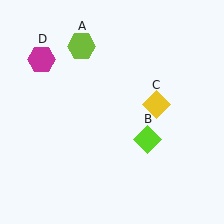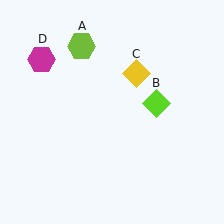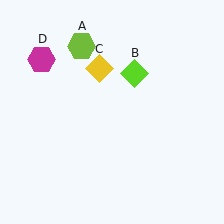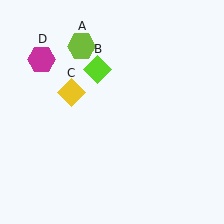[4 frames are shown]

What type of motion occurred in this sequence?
The lime diamond (object B), yellow diamond (object C) rotated counterclockwise around the center of the scene.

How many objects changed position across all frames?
2 objects changed position: lime diamond (object B), yellow diamond (object C).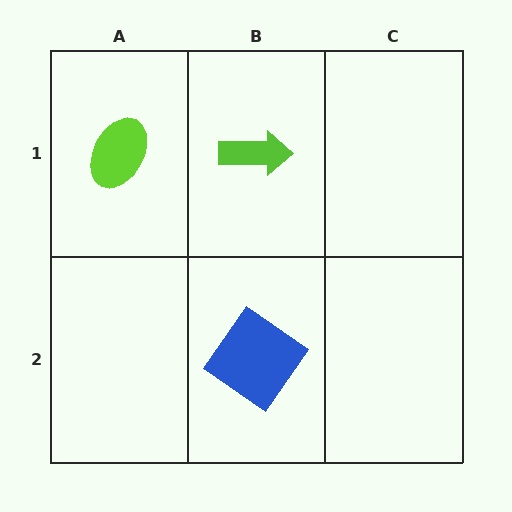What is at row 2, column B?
A blue diamond.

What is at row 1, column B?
A lime arrow.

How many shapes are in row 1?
2 shapes.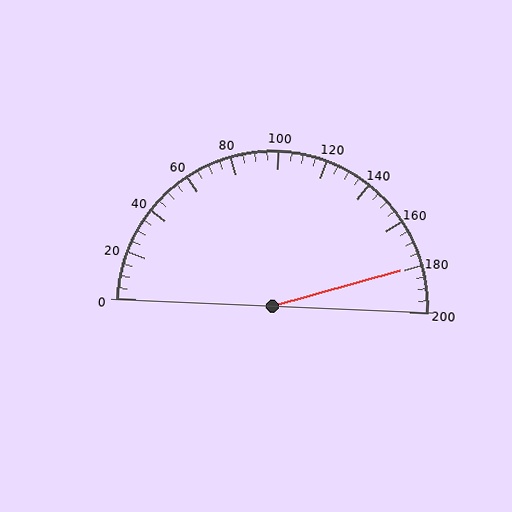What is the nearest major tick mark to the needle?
The nearest major tick mark is 180.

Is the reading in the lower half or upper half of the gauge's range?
The reading is in the upper half of the range (0 to 200).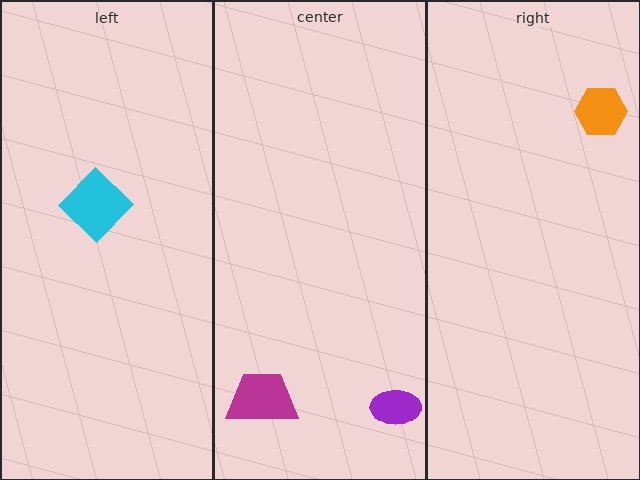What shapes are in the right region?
The orange hexagon.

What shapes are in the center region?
The purple ellipse, the magenta trapezoid.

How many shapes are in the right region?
1.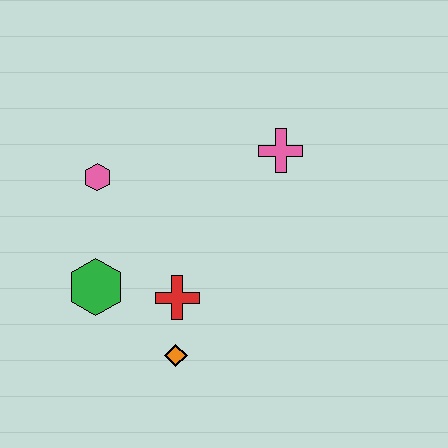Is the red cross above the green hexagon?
No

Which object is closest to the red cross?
The orange diamond is closest to the red cross.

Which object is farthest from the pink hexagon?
The orange diamond is farthest from the pink hexagon.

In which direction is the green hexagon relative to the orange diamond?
The green hexagon is to the left of the orange diamond.